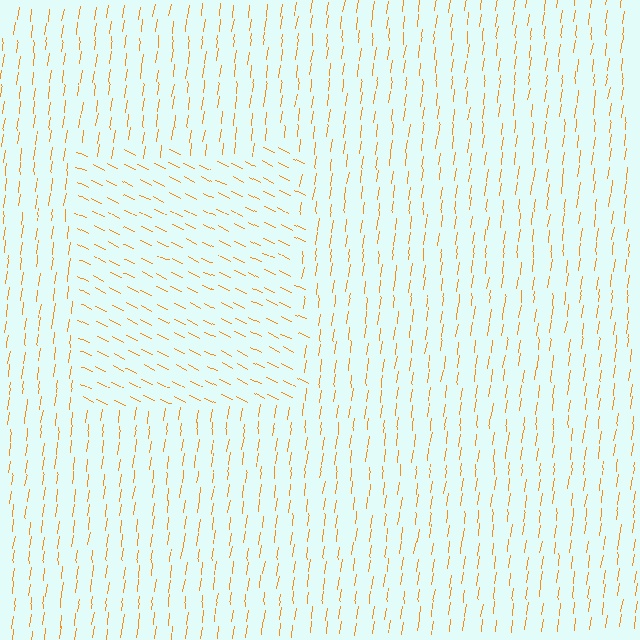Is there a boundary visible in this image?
Yes, there is a texture boundary formed by a change in line orientation.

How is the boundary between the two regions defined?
The boundary is defined purely by a change in line orientation (approximately 72 degrees difference). All lines are the same color and thickness.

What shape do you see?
I see a rectangle.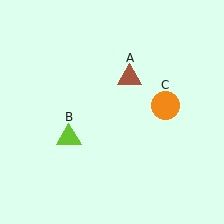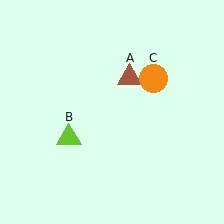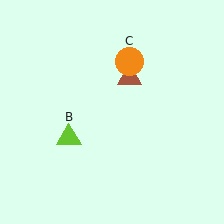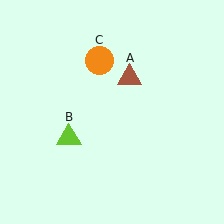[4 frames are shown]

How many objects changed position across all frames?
1 object changed position: orange circle (object C).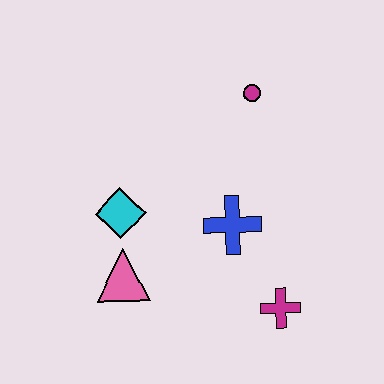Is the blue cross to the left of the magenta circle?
Yes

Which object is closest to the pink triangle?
The cyan diamond is closest to the pink triangle.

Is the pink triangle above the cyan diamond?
No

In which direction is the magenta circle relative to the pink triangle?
The magenta circle is above the pink triangle.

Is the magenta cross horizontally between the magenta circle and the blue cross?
No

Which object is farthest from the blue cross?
The magenta circle is farthest from the blue cross.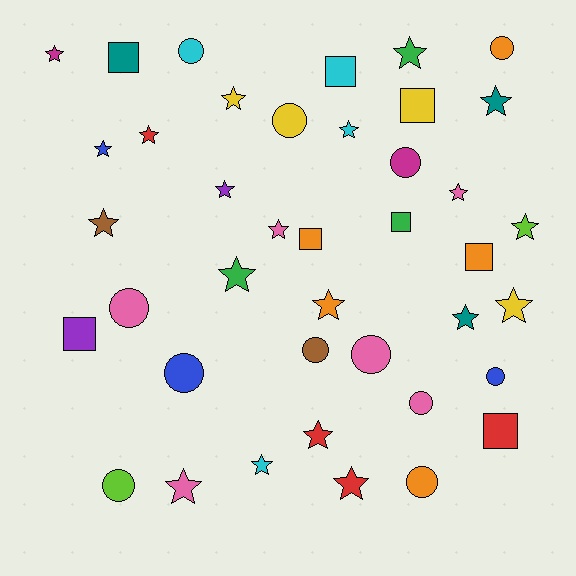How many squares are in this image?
There are 8 squares.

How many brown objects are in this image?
There are 2 brown objects.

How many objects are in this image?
There are 40 objects.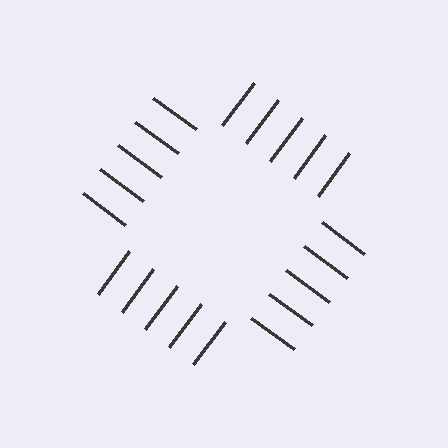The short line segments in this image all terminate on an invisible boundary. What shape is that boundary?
An illusory square — the line segments terminate on its edges but no continuous stroke is drawn.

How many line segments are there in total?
20 — 5 along each of the 4 edges.